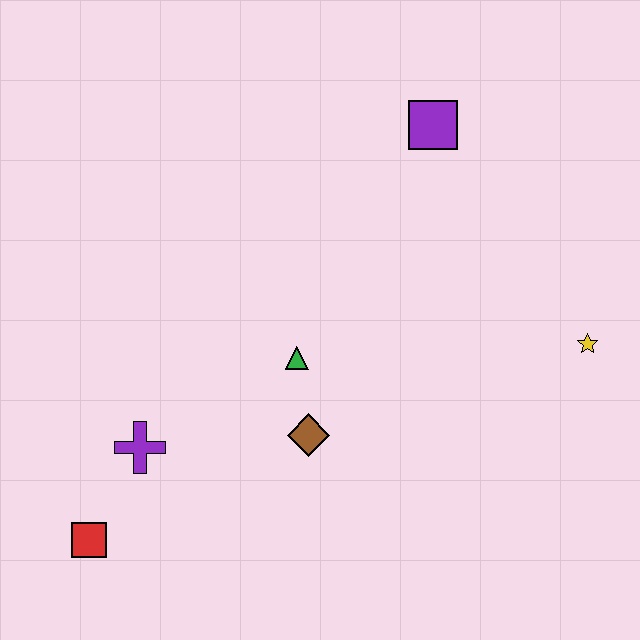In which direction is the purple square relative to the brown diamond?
The purple square is above the brown diamond.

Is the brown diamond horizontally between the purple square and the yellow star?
No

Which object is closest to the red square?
The purple cross is closest to the red square.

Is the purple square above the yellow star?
Yes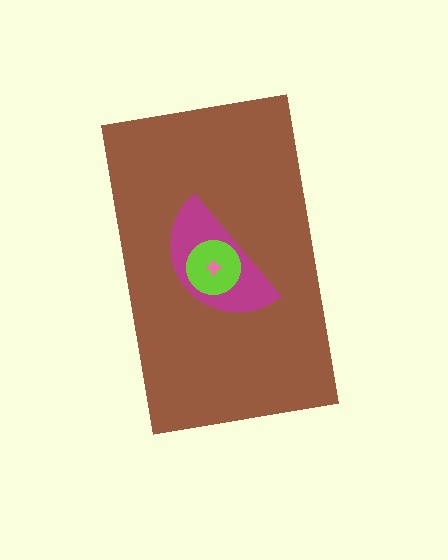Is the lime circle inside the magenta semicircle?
Yes.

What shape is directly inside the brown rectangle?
The magenta semicircle.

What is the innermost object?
The pink cross.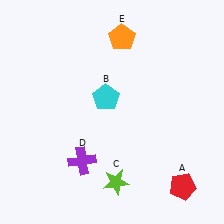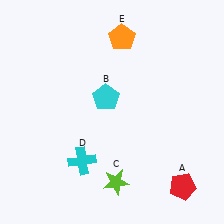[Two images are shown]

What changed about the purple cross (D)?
In Image 1, D is purple. In Image 2, it changed to cyan.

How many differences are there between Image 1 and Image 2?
There is 1 difference between the two images.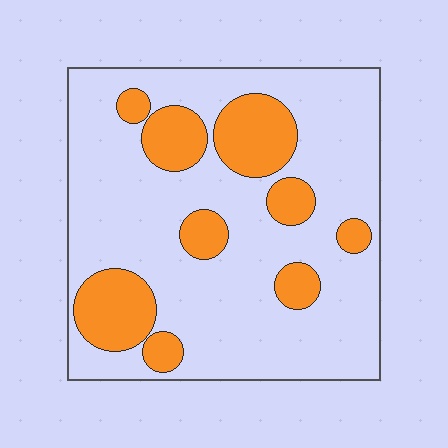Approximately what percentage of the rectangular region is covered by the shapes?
Approximately 25%.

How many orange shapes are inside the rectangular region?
9.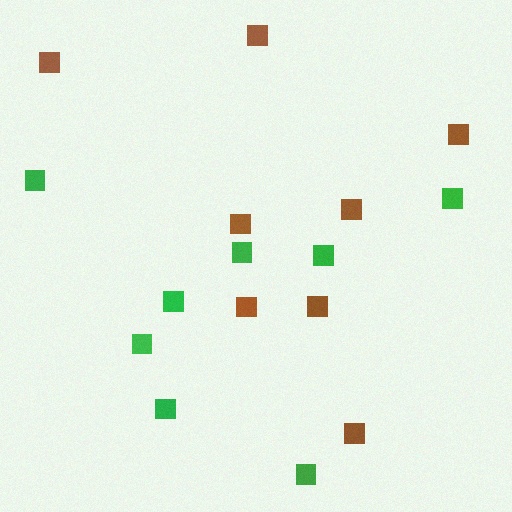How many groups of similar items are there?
There are 2 groups: one group of green squares (8) and one group of brown squares (8).